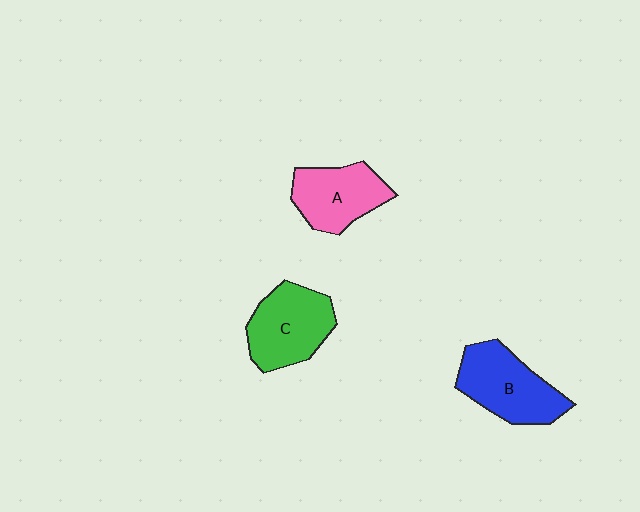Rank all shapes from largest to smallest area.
From largest to smallest: B (blue), C (green), A (pink).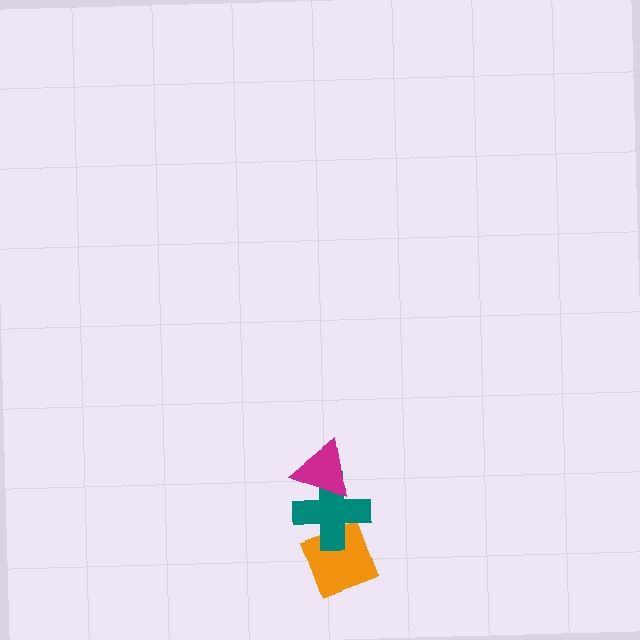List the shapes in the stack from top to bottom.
From top to bottom: the magenta triangle, the teal cross, the orange diamond.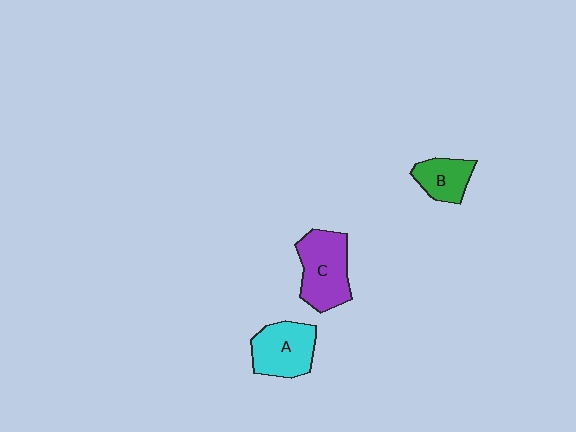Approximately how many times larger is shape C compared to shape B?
Approximately 1.7 times.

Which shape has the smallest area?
Shape B (green).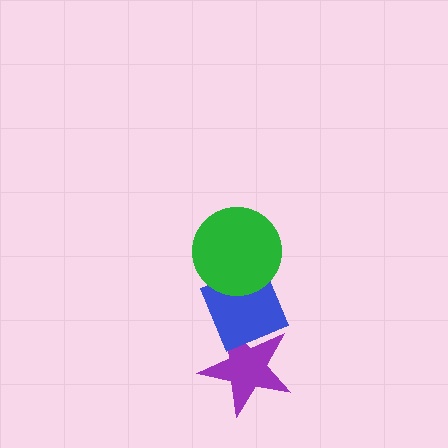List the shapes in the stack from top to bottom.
From top to bottom: the green circle, the blue diamond, the purple star.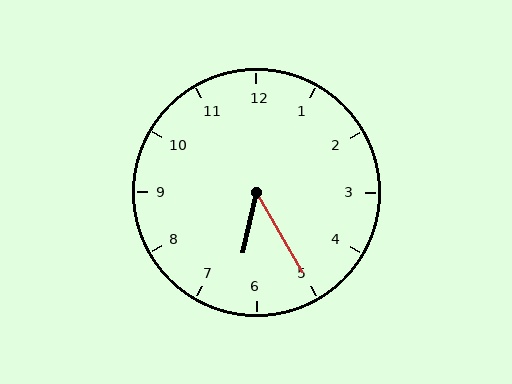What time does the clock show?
6:25.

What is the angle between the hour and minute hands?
Approximately 42 degrees.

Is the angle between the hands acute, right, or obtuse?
It is acute.